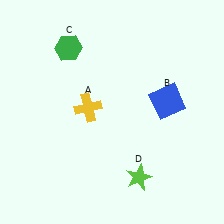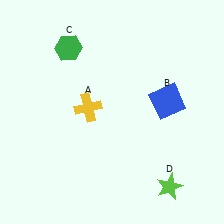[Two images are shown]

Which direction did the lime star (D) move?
The lime star (D) moved right.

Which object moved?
The lime star (D) moved right.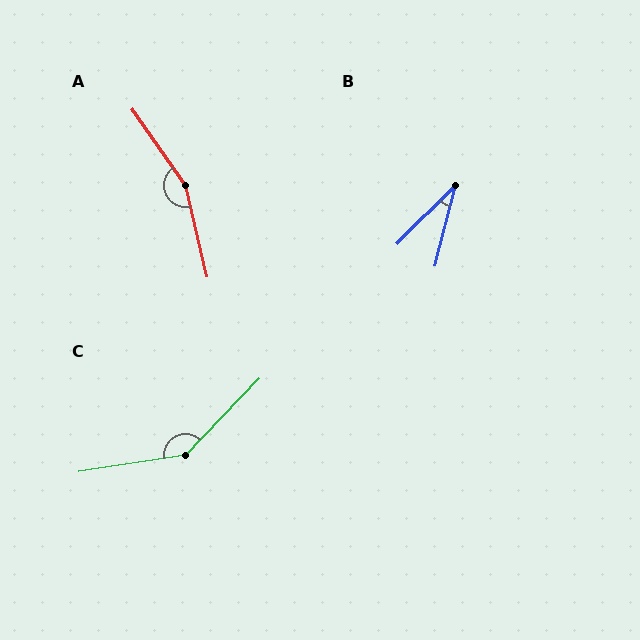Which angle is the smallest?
B, at approximately 30 degrees.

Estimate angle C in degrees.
Approximately 143 degrees.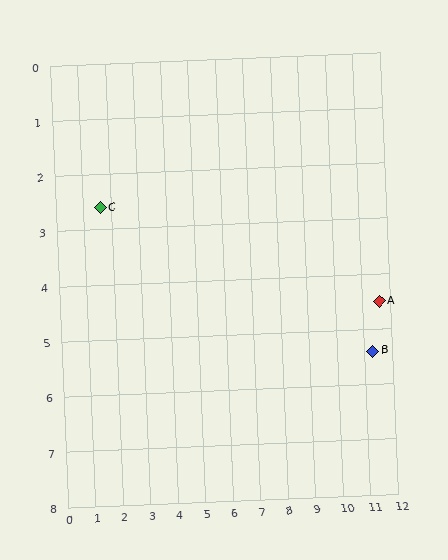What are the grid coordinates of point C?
Point C is at approximately (1.6, 2.6).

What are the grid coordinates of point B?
Point B is at approximately (11.3, 5.4).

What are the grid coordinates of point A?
Point A is at approximately (11.6, 4.5).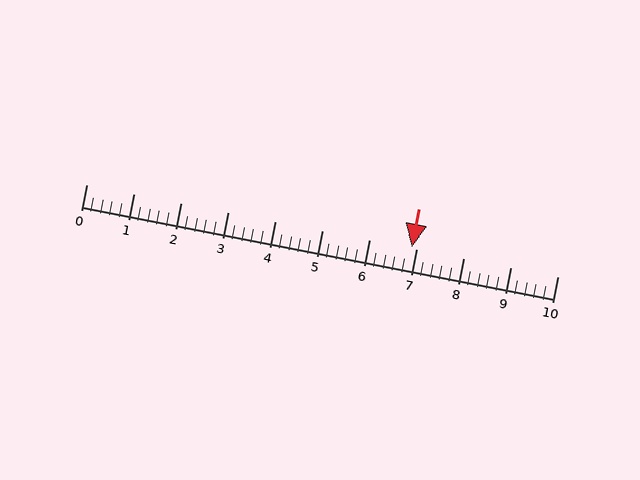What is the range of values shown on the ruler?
The ruler shows values from 0 to 10.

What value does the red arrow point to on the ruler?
The red arrow points to approximately 6.9.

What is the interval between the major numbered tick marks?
The major tick marks are spaced 1 units apart.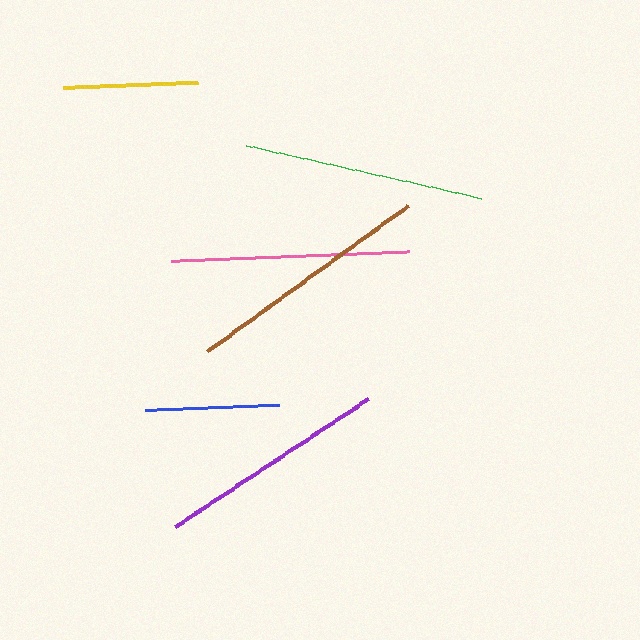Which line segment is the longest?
The brown line is the longest at approximately 248 pixels.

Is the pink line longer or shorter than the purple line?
The pink line is longer than the purple line.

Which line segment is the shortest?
The blue line is the shortest at approximately 134 pixels.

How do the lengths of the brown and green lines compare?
The brown and green lines are approximately the same length.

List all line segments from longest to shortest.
From longest to shortest: brown, green, pink, purple, yellow, blue.